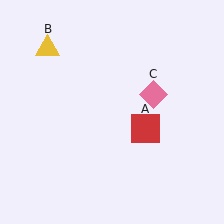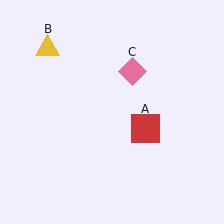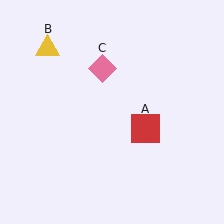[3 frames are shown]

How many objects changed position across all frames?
1 object changed position: pink diamond (object C).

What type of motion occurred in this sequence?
The pink diamond (object C) rotated counterclockwise around the center of the scene.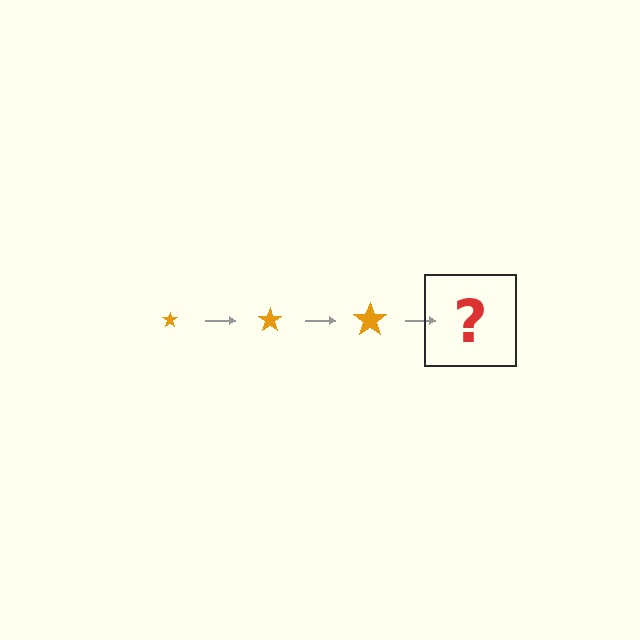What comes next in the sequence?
The next element should be an orange star, larger than the previous one.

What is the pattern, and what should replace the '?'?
The pattern is that the star gets progressively larger each step. The '?' should be an orange star, larger than the previous one.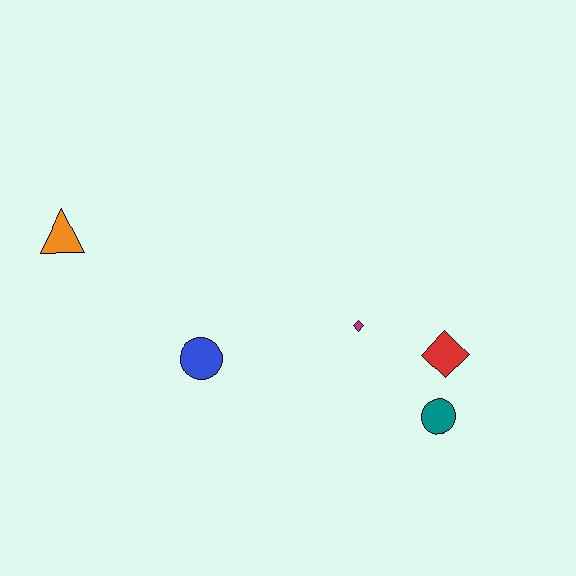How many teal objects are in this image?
There is 1 teal object.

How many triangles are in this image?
There is 1 triangle.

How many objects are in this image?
There are 5 objects.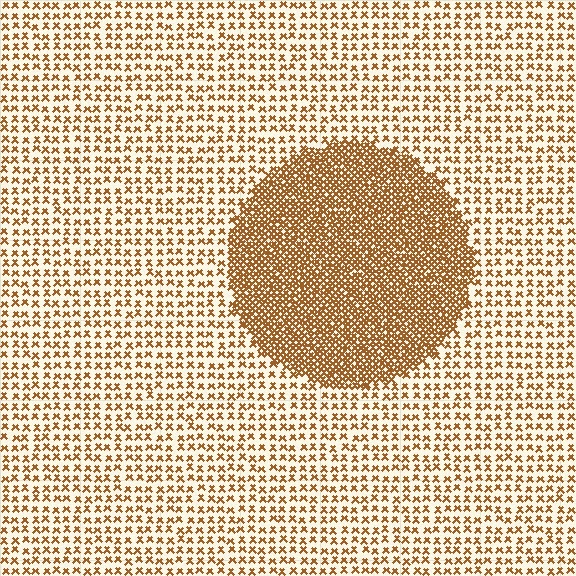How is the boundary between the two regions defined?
The boundary is defined by a change in element density (approximately 2.8x ratio). All elements are the same color, size, and shape.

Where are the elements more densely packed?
The elements are more densely packed inside the circle boundary.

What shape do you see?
I see a circle.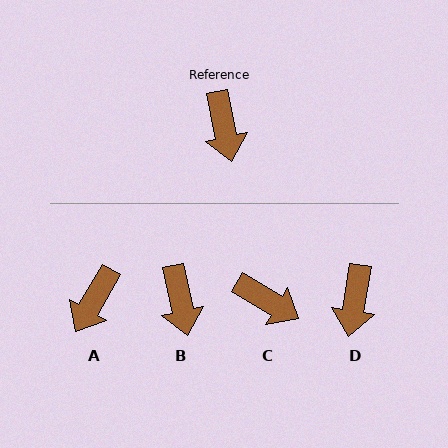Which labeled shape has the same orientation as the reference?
B.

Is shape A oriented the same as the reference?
No, it is off by about 42 degrees.